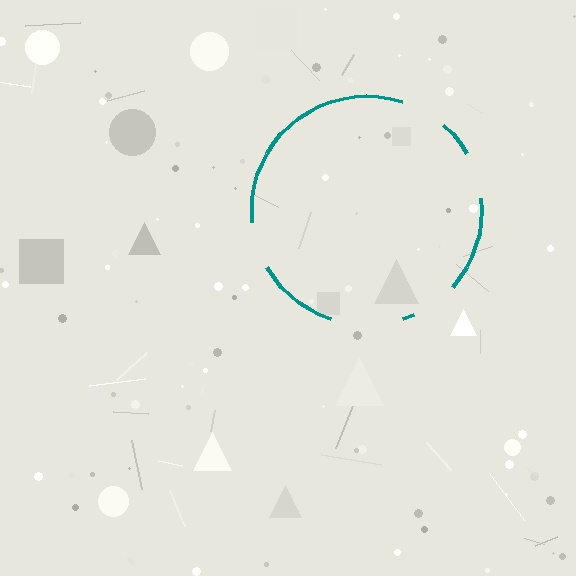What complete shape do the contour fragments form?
The contour fragments form a circle.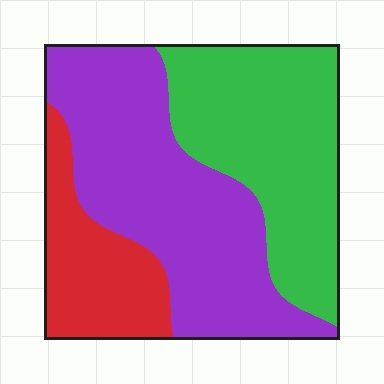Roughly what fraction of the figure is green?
Green takes up about three eighths (3/8) of the figure.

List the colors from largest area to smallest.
From largest to smallest: purple, green, red.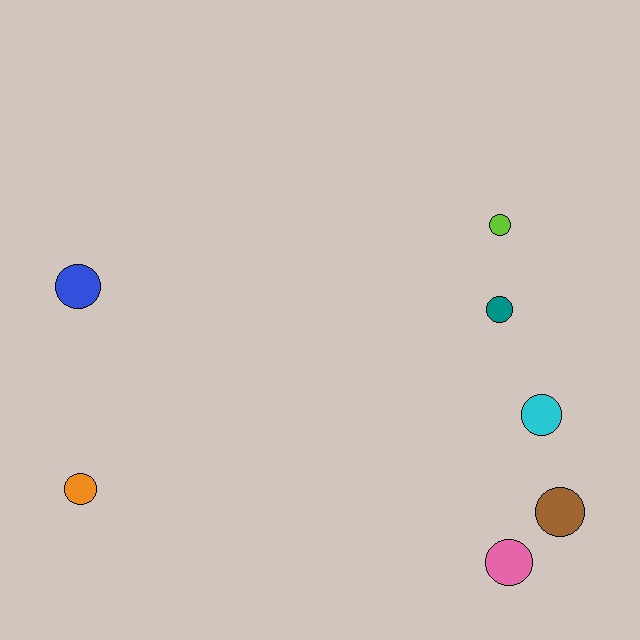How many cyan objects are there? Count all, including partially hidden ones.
There is 1 cyan object.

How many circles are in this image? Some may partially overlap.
There are 7 circles.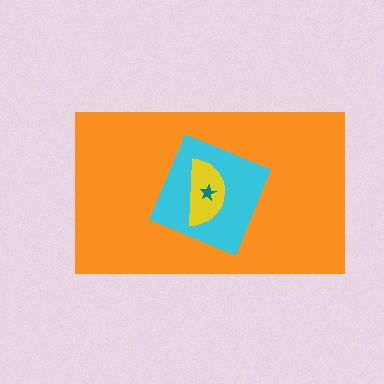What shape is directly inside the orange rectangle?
The cyan diamond.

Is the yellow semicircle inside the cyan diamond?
Yes.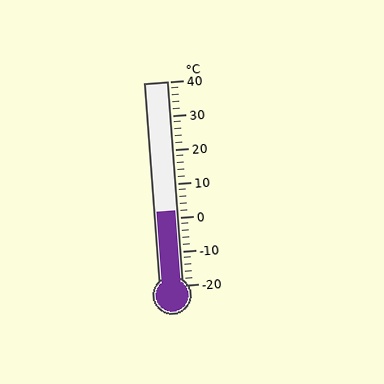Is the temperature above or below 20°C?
The temperature is below 20°C.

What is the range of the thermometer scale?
The thermometer scale ranges from -20°C to 40°C.